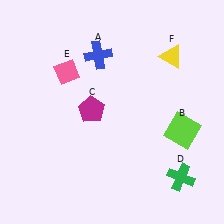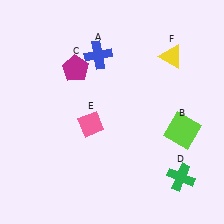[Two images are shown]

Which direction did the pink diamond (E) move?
The pink diamond (E) moved down.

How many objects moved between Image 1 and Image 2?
2 objects moved between the two images.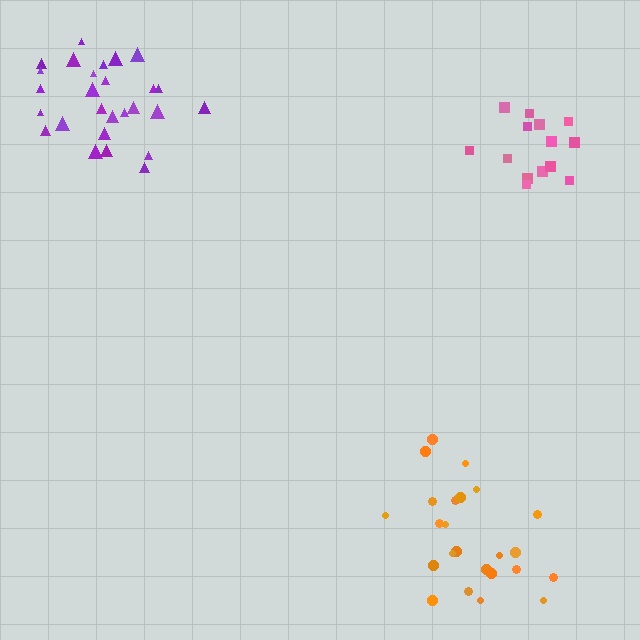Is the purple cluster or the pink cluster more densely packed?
Pink.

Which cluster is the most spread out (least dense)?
Orange.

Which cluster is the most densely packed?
Pink.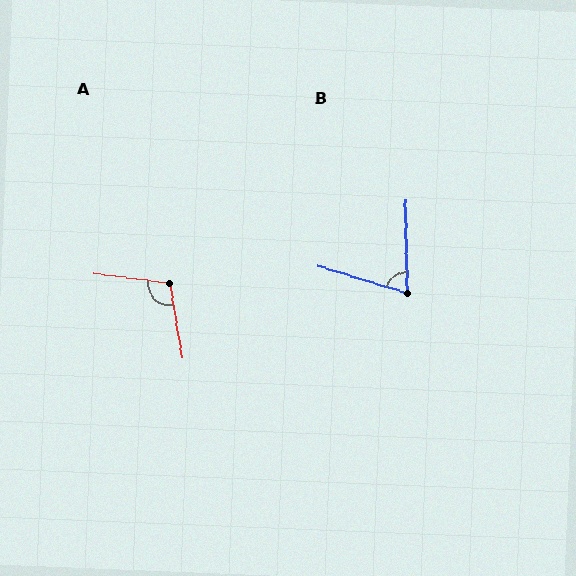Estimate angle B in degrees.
Approximately 72 degrees.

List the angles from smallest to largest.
B (72°), A (107°).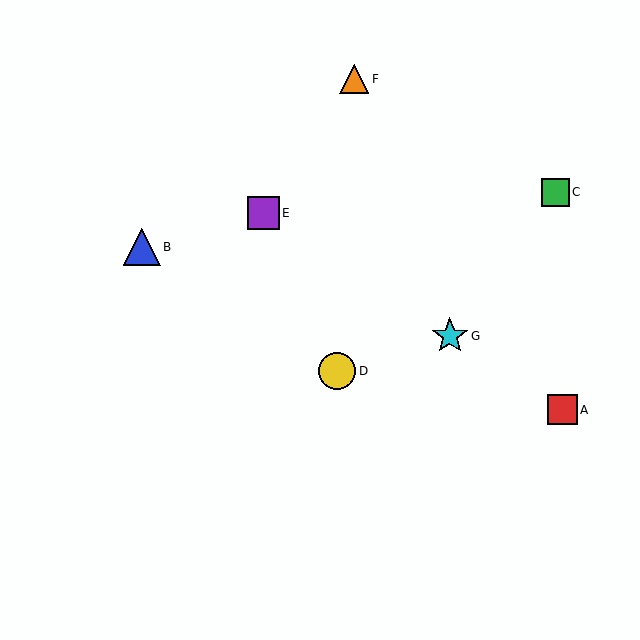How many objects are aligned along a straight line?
3 objects (A, E, G) are aligned along a straight line.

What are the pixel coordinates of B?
Object B is at (142, 247).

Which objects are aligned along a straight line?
Objects A, E, G are aligned along a straight line.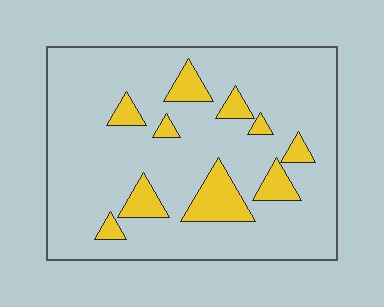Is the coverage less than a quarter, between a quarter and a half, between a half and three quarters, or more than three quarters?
Less than a quarter.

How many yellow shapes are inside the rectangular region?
10.